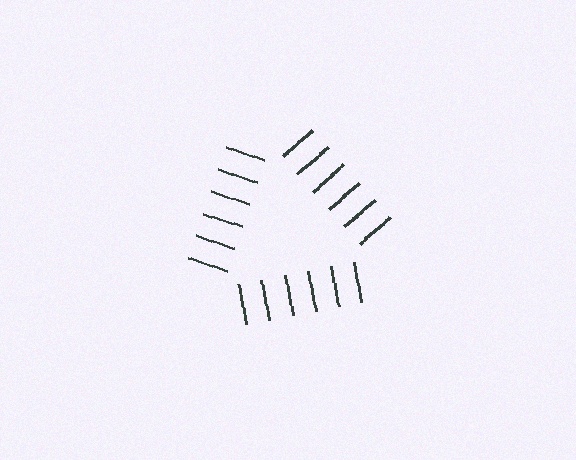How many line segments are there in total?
18 — 6 along each of the 3 edges.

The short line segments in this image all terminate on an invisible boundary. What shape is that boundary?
An illusory triangle — the line segments terminate on its edges but no continuous stroke is drawn.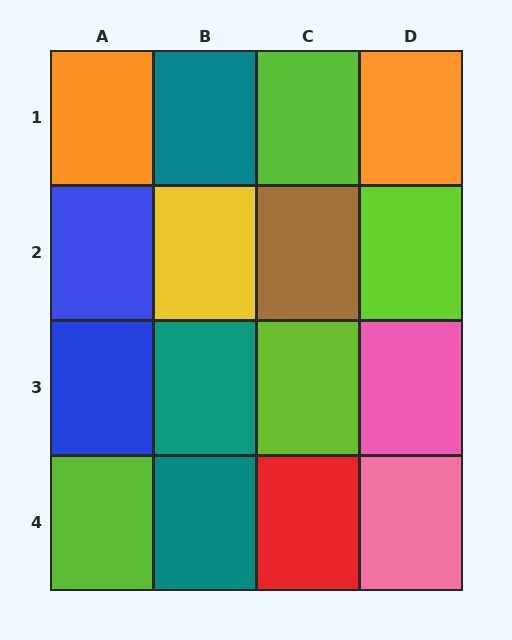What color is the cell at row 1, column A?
Orange.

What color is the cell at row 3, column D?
Pink.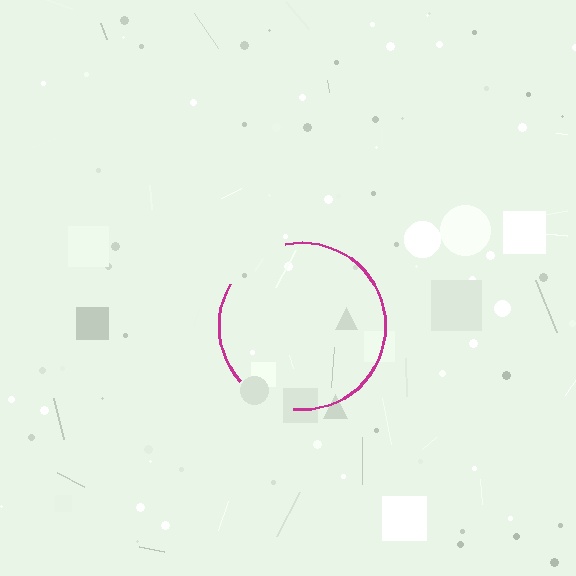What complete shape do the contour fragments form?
The contour fragments form a circle.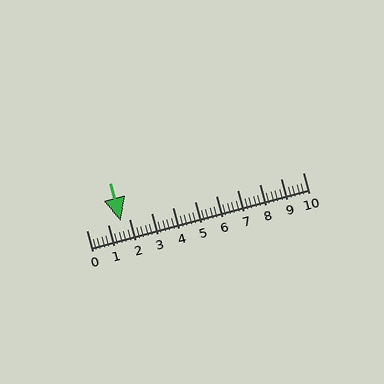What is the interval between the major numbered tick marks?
The major tick marks are spaced 1 units apart.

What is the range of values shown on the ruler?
The ruler shows values from 0 to 10.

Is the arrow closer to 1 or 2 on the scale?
The arrow is closer to 2.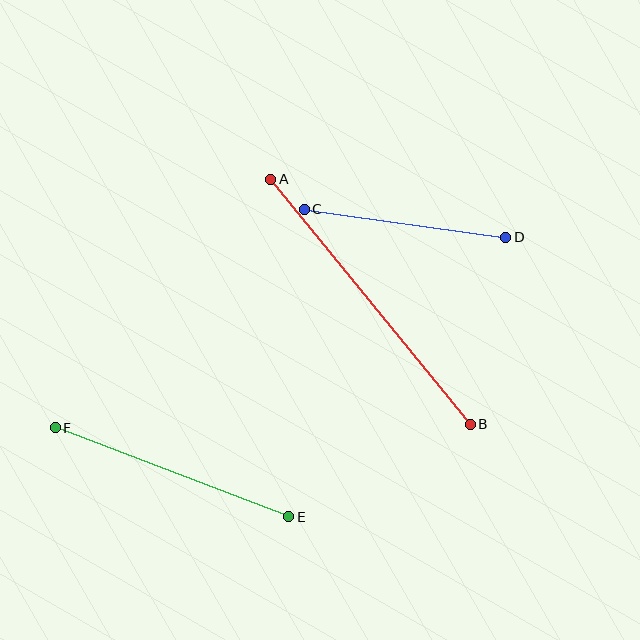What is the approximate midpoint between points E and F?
The midpoint is at approximately (172, 472) pixels.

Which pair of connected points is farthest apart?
Points A and B are farthest apart.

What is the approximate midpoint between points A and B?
The midpoint is at approximately (371, 302) pixels.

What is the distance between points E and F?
The distance is approximately 250 pixels.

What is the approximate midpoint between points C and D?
The midpoint is at approximately (405, 223) pixels.